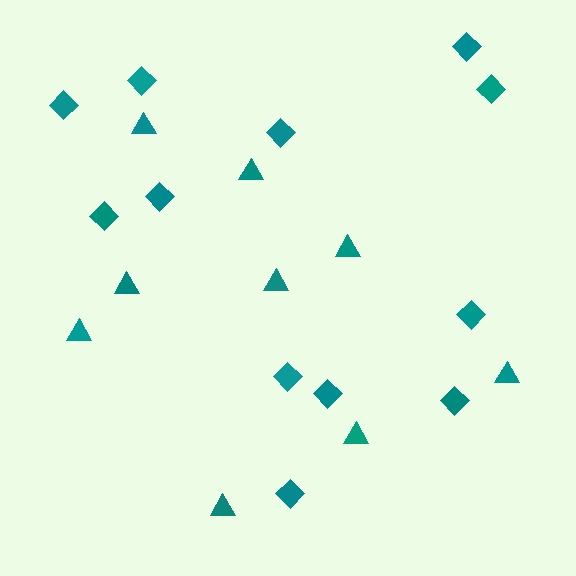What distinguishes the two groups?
There are 2 groups: one group of triangles (9) and one group of diamonds (12).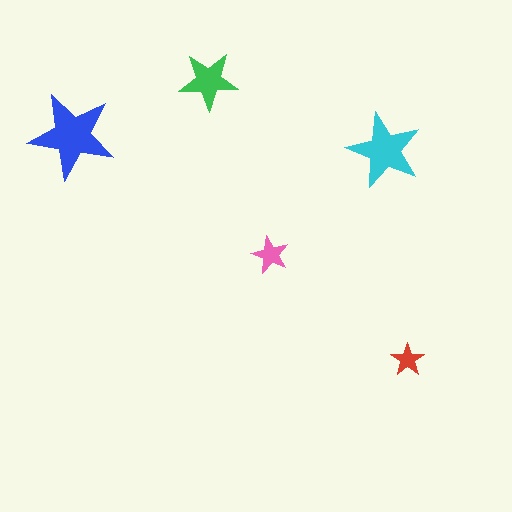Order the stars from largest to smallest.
the blue one, the cyan one, the green one, the pink one, the red one.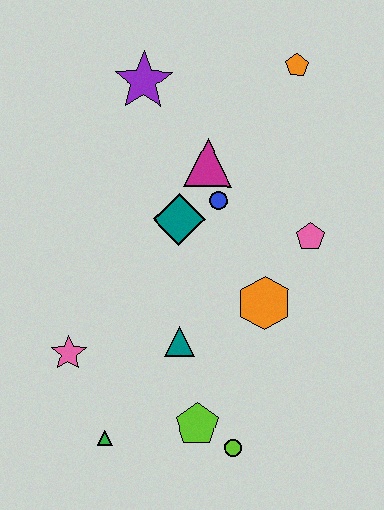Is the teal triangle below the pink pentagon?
Yes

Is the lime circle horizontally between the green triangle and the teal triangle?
No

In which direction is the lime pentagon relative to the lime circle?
The lime pentagon is to the left of the lime circle.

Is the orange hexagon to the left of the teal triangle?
No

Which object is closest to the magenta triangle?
The blue circle is closest to the magenta triangle.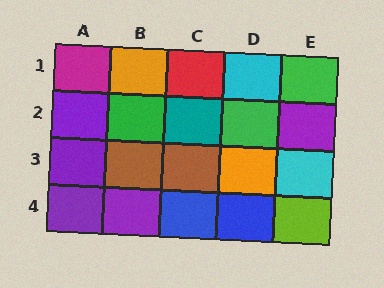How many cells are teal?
1 cell is teal.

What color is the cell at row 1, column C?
Red.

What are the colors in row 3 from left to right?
Purple, brown, brown, orange, cyan.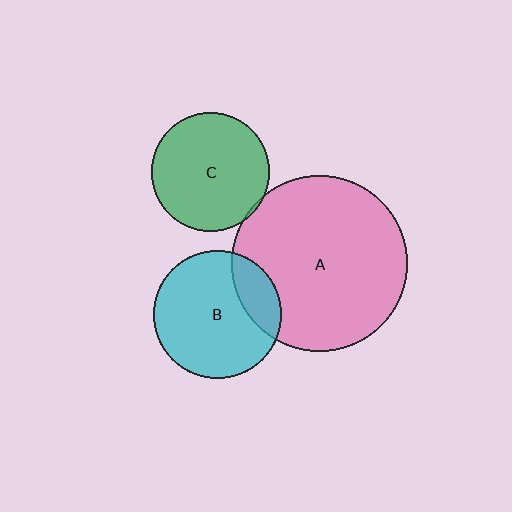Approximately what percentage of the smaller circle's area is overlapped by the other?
Approximately 20%.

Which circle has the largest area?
Circle A (pink).